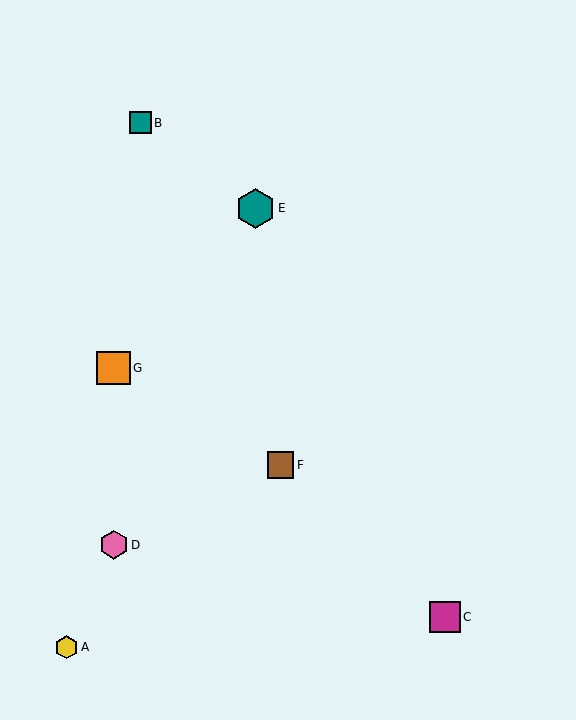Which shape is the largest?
The teal hexagon (labeled E) is the largest.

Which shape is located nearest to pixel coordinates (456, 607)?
The magenta square (labeled C) at (445, 617) is nearest to that location.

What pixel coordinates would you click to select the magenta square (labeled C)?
Click at (445, 617) to select the magenta square C.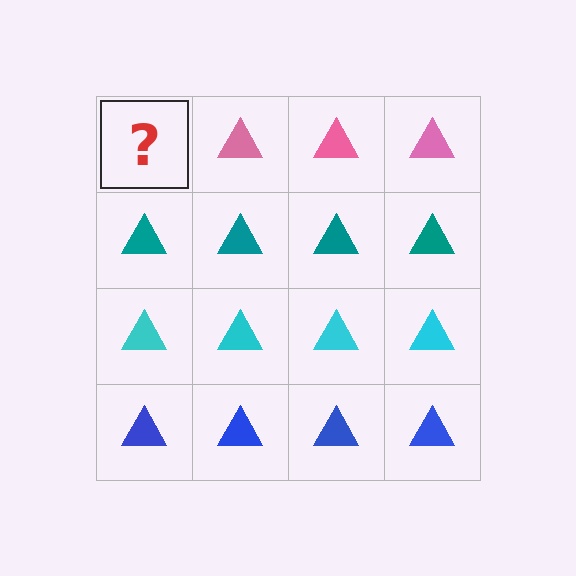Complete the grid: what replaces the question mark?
The question mark should be replaced with a pink triangle.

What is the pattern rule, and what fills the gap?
The rule is that each row has a consistent color. The gap should be filled with a pink triangle.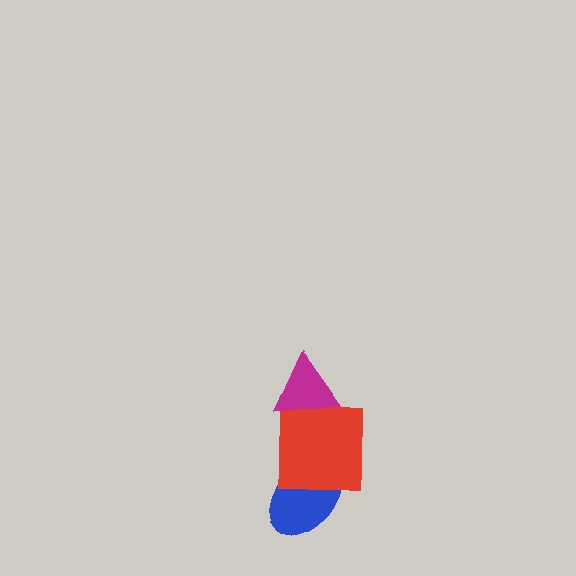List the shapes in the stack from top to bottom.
From top to bottom: the magenta triangle, the red square, the blue ellipse.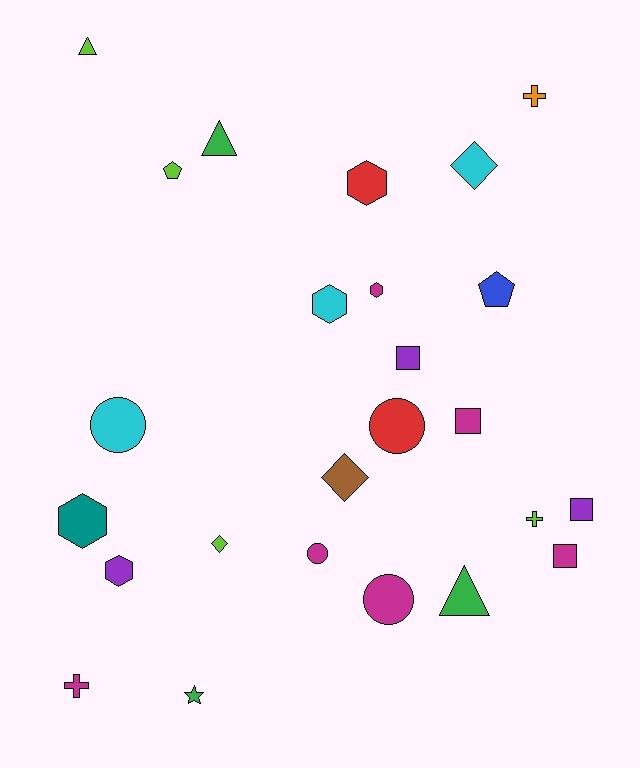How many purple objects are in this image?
There are 3 purple objects.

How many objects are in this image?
There are 25 objects.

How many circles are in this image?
There are 4 circles.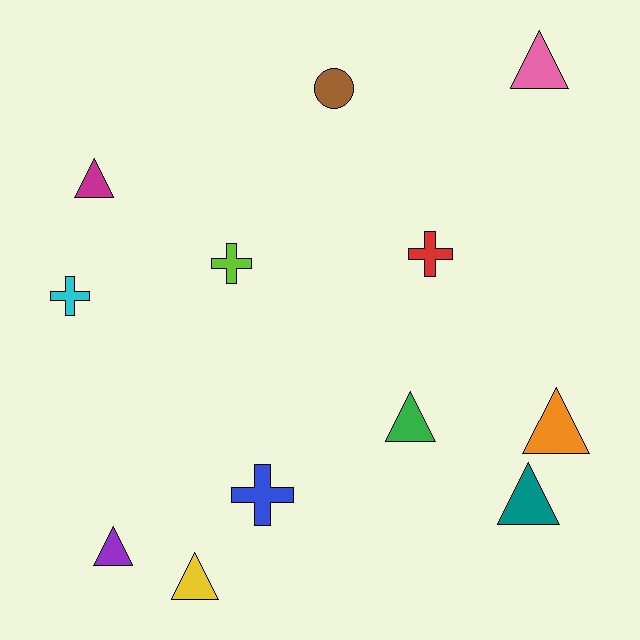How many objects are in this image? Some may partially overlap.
There are 12 objects.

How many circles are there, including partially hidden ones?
There is 1 circle.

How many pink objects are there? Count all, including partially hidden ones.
There is 1 pink object.